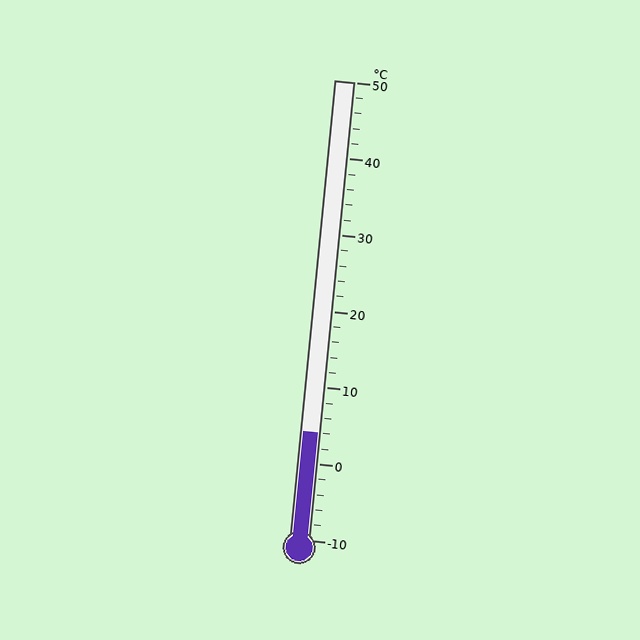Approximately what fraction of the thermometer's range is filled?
The thermometer is filled to approximately 25% of its range.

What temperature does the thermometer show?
The thermometer shows approximately 4°C.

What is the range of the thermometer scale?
The thermometer scale ranges from -10°C to 50°C.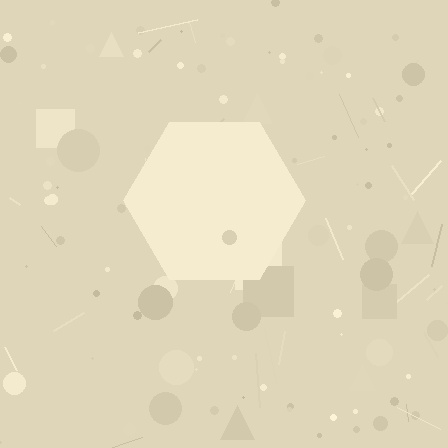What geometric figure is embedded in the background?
A hexagon is embedded in the background.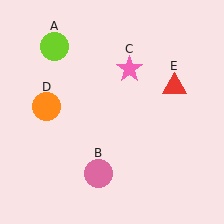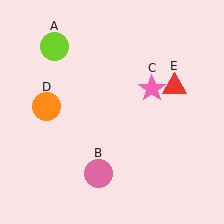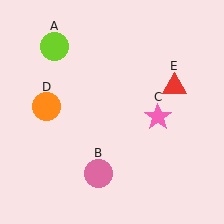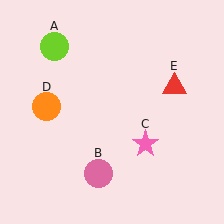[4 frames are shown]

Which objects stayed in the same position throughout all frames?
Lime circle (object A) and pink circle (object B) and orange circle (object D) and red triangle (object E) remained stationary.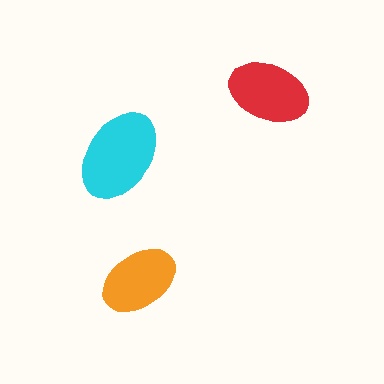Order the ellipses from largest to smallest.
the cyan one, the red one, the orange one.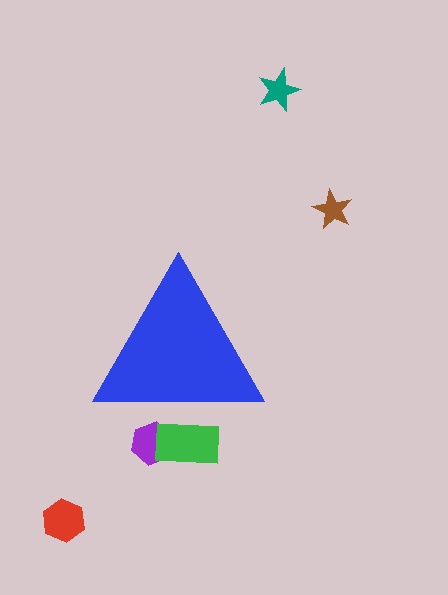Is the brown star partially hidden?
No, the brown star is fully visible.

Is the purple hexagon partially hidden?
Yes, the purple hexagon is partially hidden behind the blue triangle.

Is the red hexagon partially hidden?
No, the red hexagon is fully visible.